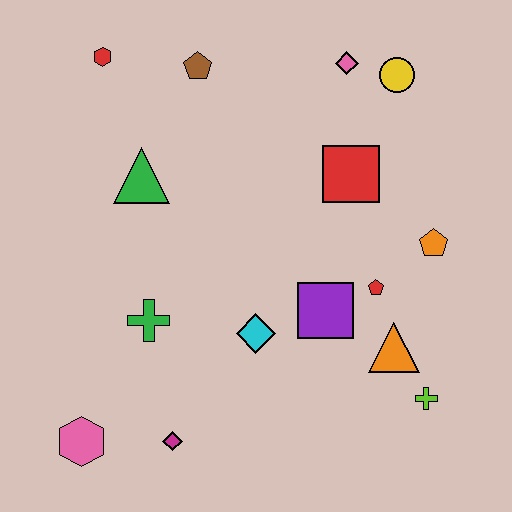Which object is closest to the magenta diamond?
The pink hexagon is closest to the magenta diamond.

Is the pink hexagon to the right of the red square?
No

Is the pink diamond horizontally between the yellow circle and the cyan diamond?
Yes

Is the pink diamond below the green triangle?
No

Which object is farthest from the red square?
The pink hexagon is farthest from the red square.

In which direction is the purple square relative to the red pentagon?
The purple square is to the left of the red pentagon.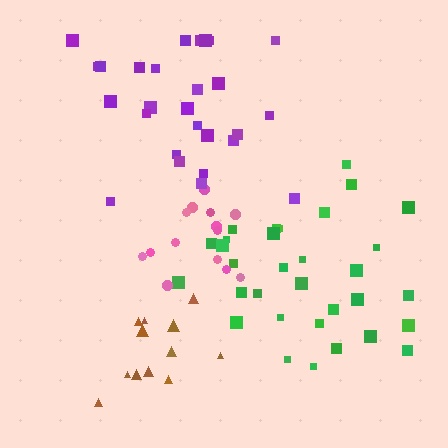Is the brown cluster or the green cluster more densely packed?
Brown.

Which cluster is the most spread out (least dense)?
Green.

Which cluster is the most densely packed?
Brown.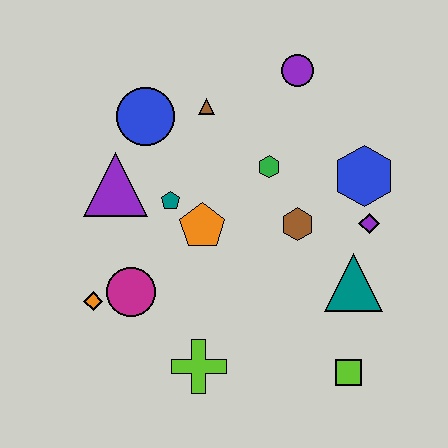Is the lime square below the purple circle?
Yes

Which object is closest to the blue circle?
The brown triangle is closest to the blue circle.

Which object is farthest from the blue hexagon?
The orange diamond is farthest from the blue hexagon.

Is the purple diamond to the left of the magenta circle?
No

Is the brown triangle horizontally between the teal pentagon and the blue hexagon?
Yes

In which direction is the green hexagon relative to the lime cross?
The green hexagon is above the lime cross.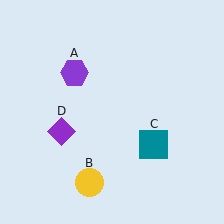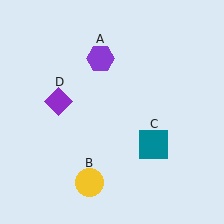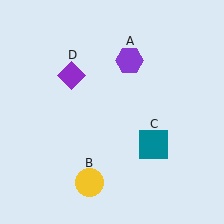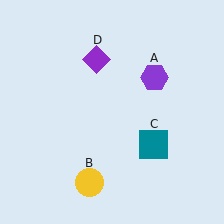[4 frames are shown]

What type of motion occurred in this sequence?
The purple hexagon (object A), purple diamond (object D) rotated clockwise around the center of the scene.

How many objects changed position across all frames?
2 objects changed position: purple hexagon (object A), purple diamond (object D).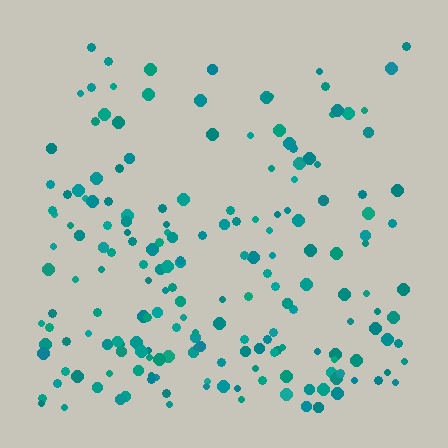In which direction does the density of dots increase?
From top to bottom, with the bottom side densest.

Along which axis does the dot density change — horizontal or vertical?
Vertical.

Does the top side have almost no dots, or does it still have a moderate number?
Still a moderate number, just noticeably fewer than the bottom.